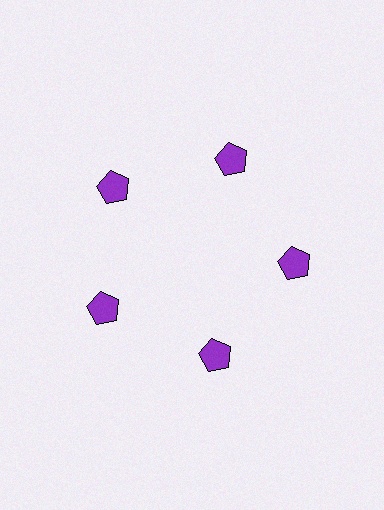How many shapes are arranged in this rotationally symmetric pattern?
There are 5 shapes, arranged in 5 groups of 1.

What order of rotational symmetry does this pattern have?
This pattern has 5-fold rotational symmetry.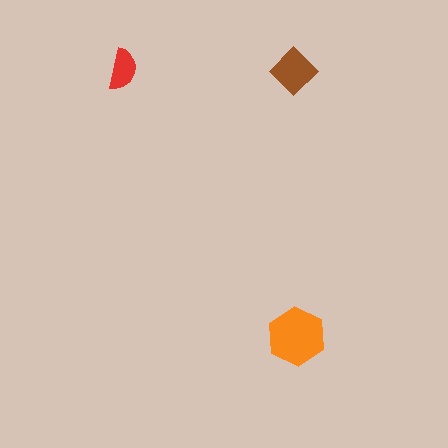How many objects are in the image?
There are 3 objects in the image.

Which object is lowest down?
The orange hexagon is bottommost.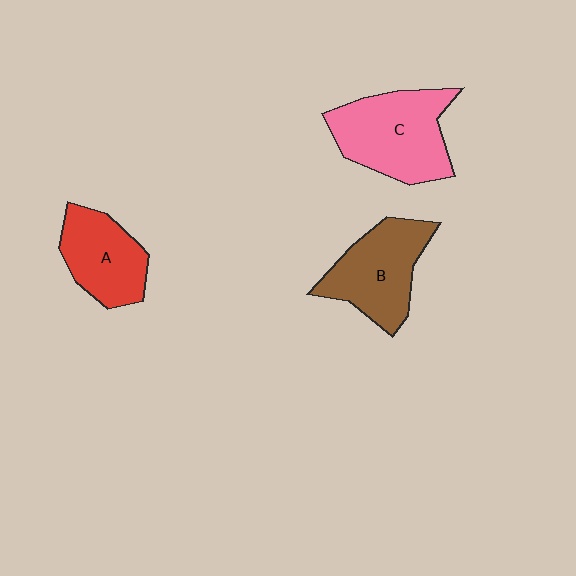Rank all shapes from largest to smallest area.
From largest to smallest: C (pink), B (brown), A (red).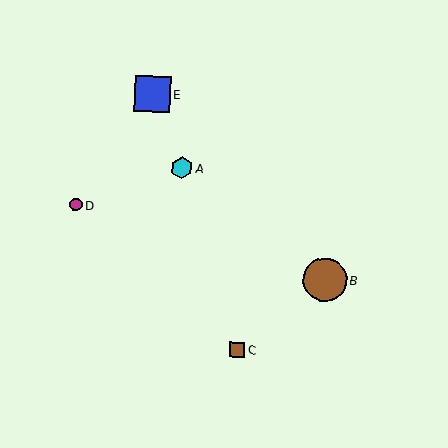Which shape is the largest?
The brown circle (labeled B) is the largest.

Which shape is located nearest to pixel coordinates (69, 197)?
The magenta circle (labeled D) at (76, 205) is nearest to that location.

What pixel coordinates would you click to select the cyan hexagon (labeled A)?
Click at (182, 168) to select the cyan hexagon A.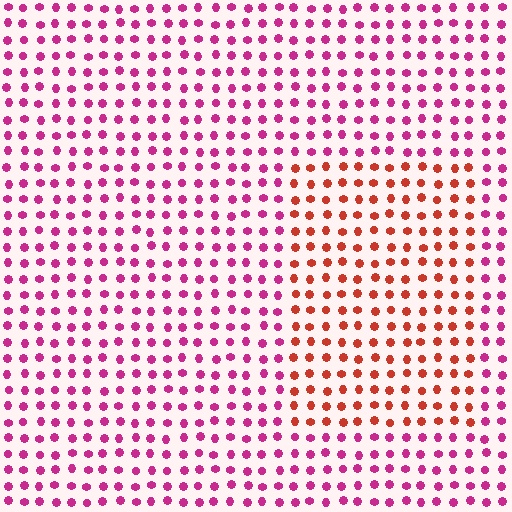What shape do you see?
I see a rectangle.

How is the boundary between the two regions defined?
The boundary is defined purely by a slight shift in hue (about 43 degrees). Spacing, size, and orientation are identical on both sides.